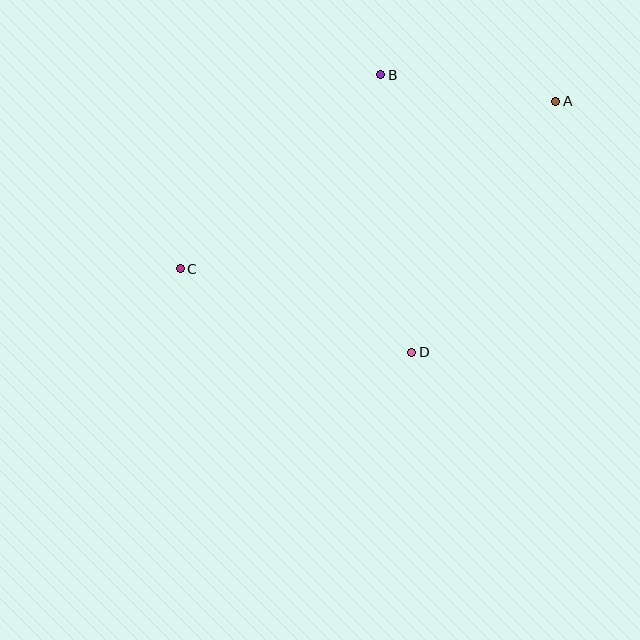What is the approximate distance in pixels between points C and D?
The distance between C and D is approximately 246 pixels.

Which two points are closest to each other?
Points A and B are closest to each other.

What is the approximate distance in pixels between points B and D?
The distance between B and D is approximately 279 pixels.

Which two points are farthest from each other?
Points A and C are farthest from each other.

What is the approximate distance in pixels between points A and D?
The distance between A and D is approximately 290 pixels.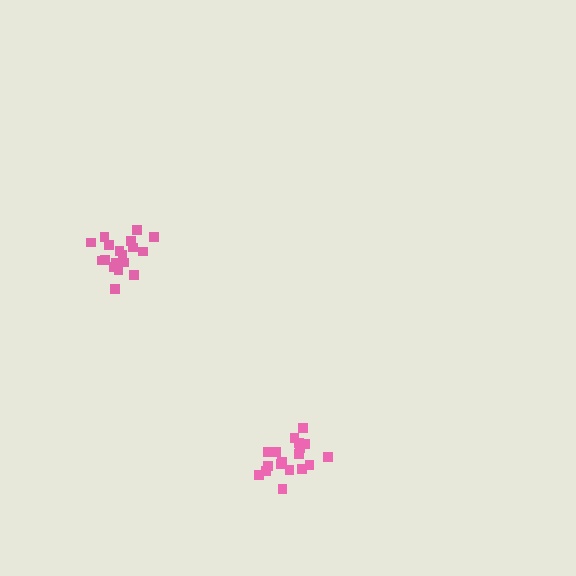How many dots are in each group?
Group 1: 18 dots, Group 2: 18 dots (36 total).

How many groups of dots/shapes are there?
There are 2 groups.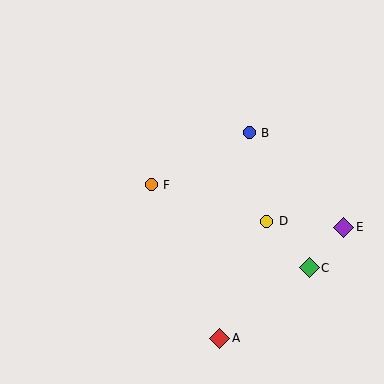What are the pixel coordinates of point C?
Point C is at (309, 268).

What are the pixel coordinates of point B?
Point B is at (249, 133).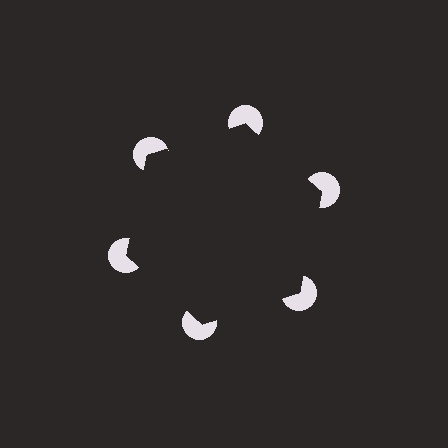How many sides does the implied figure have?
6 sides.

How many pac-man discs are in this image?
There are 6 — one at each vertex of the illusory hexagon.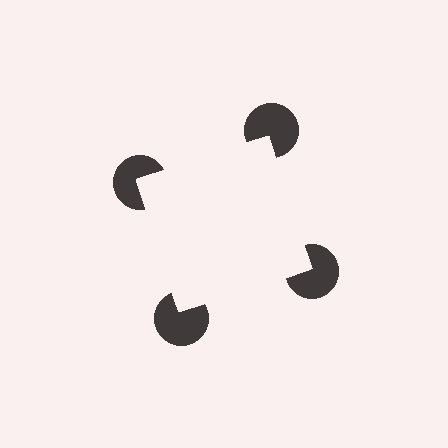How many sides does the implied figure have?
4 sides.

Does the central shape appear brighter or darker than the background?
It typically appears slightly brighter than the background, even though no actual brightness change is drawn.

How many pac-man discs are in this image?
There are 4 — one at each vertex of the illusory square.